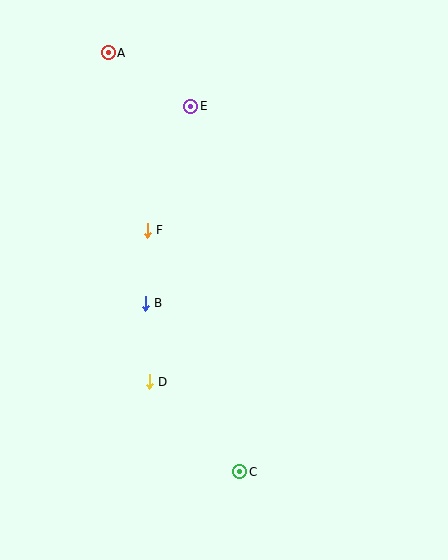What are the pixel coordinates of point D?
Point D is at (149, 382).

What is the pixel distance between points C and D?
The distance between C and D is 127 pixels.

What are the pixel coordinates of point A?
Point A is at (108, 53).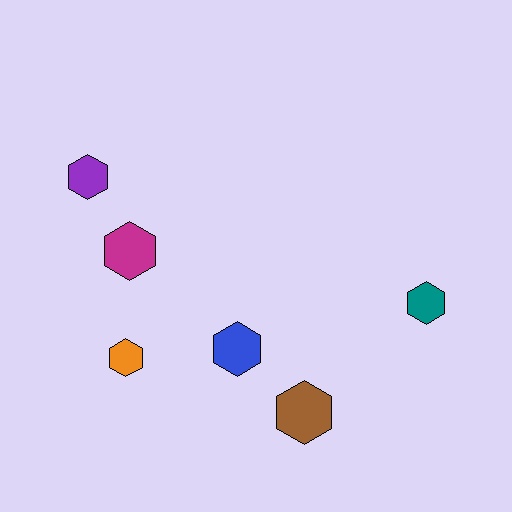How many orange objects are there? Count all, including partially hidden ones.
There is 1 orange object.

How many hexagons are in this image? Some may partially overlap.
There are 6 hexagons.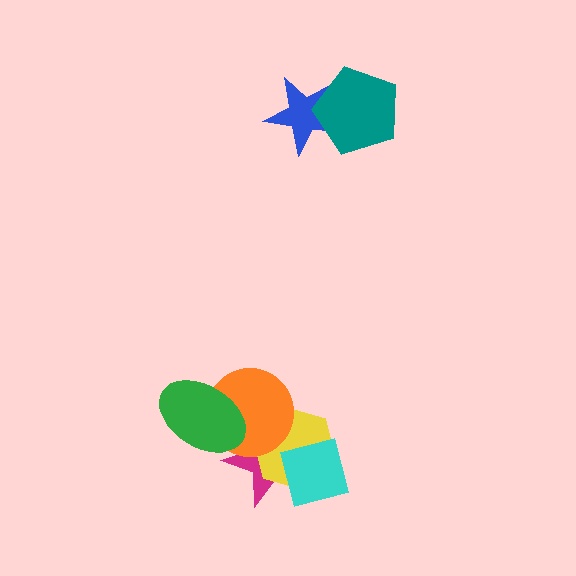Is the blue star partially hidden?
Yes, it is partially covered by another shape.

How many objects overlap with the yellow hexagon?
3 objects overlap with the yellow hexagon.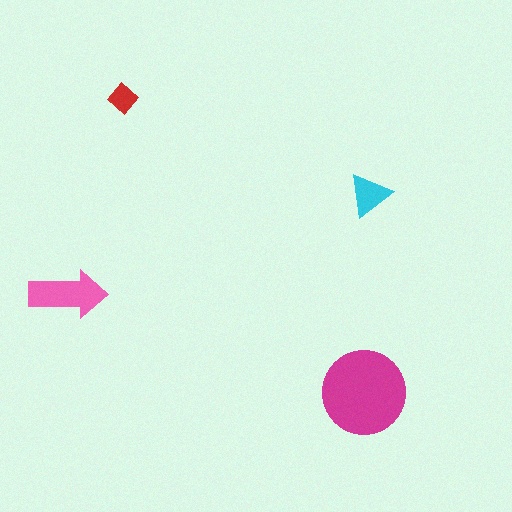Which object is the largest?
The magenta circle.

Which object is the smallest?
The red diamond.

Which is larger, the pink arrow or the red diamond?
The pink arrow.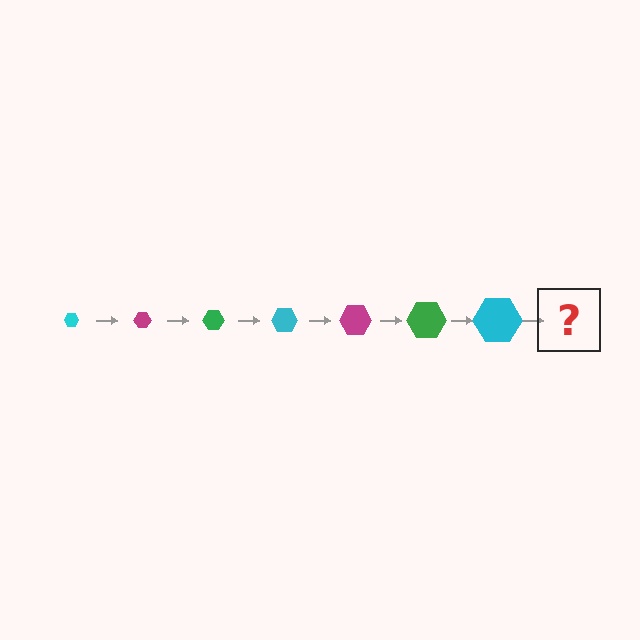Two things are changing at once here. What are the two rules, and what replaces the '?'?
The two rules are that the hexagon grows larger each step and the color cycles through cyan, magenta, and green. The '?' should be a magenta hexagon, larger than the previous one.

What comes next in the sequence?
The next element should be a magenta hexagon, larger than the previous one.